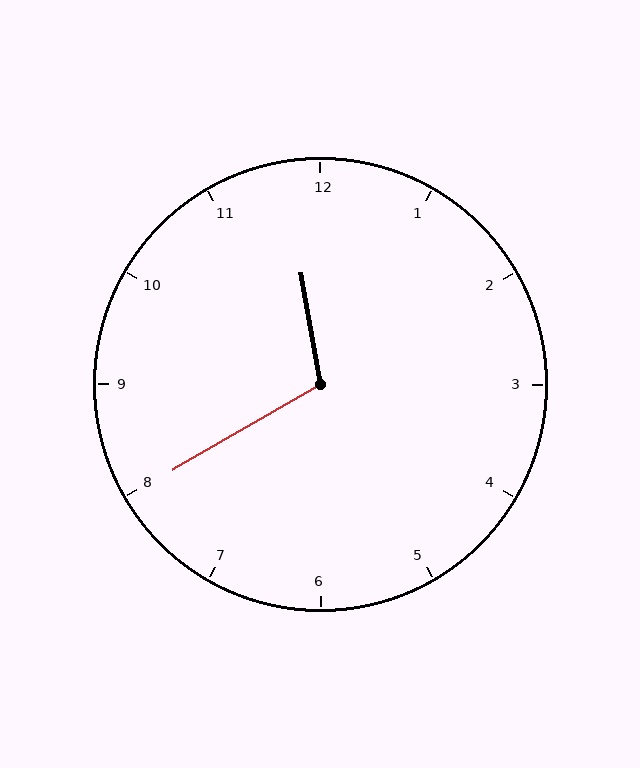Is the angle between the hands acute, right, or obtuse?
It is obtuse.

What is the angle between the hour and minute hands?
Approximately 110 degrees.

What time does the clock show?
11:40.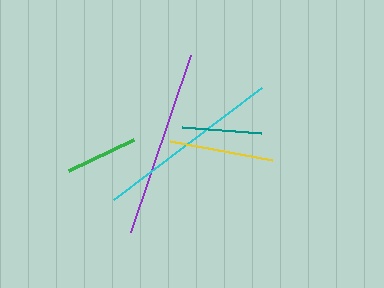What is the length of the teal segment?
The teal segment is approximately 79 pixels long.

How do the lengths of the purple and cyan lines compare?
The purple and cyan lines are approximately the same length.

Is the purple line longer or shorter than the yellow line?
The purple line is longer than the yellow line.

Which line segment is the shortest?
The green line is the shortest at approximately 72 pixels.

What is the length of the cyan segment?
The cyan segment is approximately 186 pixels long.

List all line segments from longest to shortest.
From longest to shortest: purple, cyan, yellow, teal, green.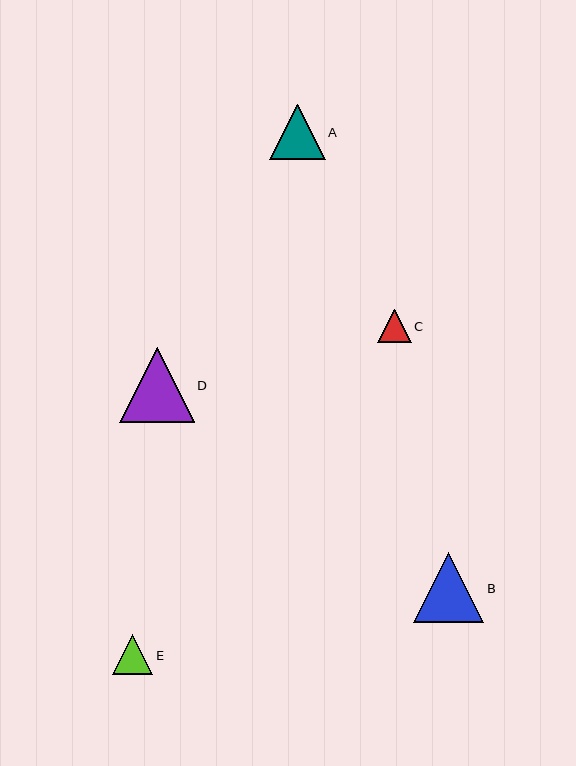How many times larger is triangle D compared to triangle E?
Triangle D is approximately 1.9 times the size of triangle E.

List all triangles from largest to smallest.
From largest to smallest: D, B, A, E, C.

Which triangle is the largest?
Triangle D is the largest with a size of approximately 75 pixels.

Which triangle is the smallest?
Triangle C is the smallest with a size of approximately 33 pixels.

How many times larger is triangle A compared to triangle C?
Triangle A is approximately 1.7 times the size of triangle C.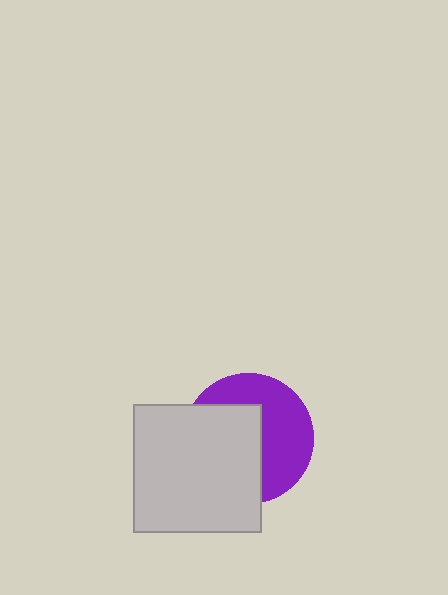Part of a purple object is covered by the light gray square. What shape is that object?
It is a circle.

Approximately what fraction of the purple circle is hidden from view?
Roughly 51% of the purple circle is hidden behind the light gray square.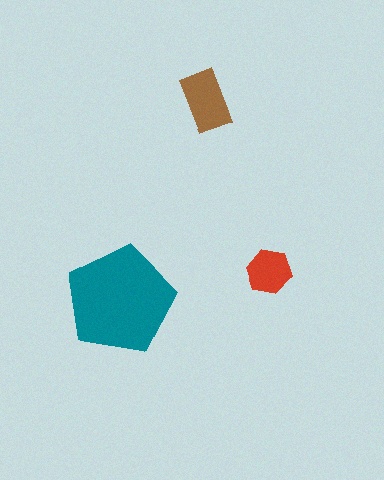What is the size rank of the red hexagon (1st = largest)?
3rd.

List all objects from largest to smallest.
The teal pentagon, the brown rectangle, the red hexagon.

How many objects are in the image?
There are 3 objects in the image.